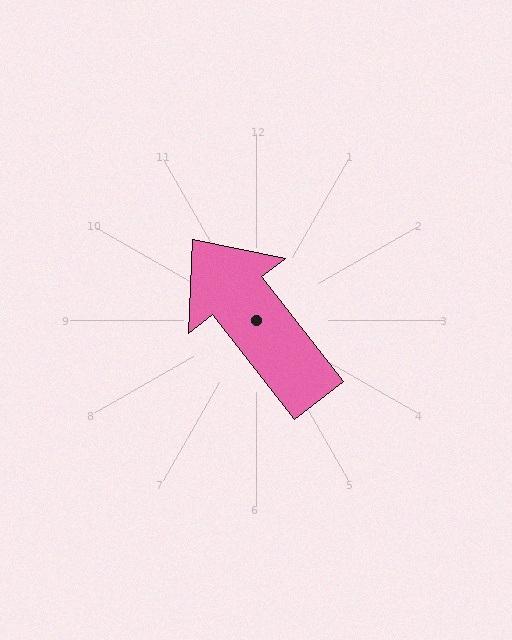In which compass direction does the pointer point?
Northwest.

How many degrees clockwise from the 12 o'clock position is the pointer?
Approximately 322 degrees.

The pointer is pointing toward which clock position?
Roughly 11 o'clock.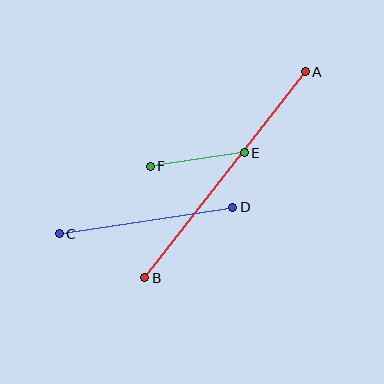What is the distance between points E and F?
The distance is approximately 95 pixels.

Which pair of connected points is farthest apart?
Points A and B are farthest apart.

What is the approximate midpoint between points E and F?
The midpoint is at approximately (197, 160) pixels.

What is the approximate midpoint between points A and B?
The midpoint is at approximately (225, 175) pixels.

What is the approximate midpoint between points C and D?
The midpoint is at approximately (146, 221) pixels.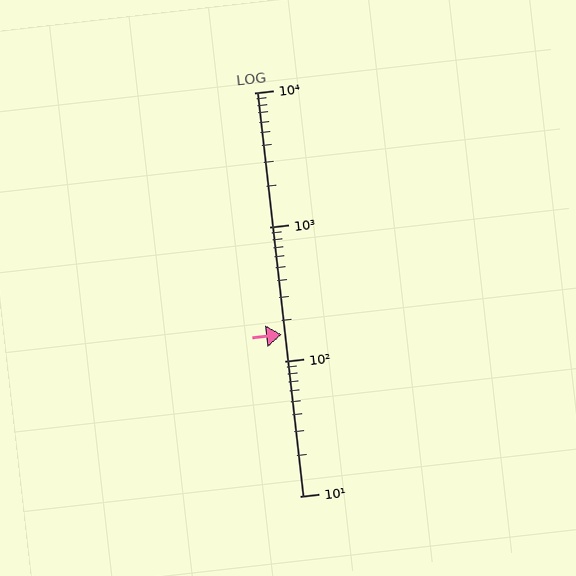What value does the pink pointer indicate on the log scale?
The pointer indicates approximately 160.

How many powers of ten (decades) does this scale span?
The scale spans 3 decades, from 10 to 10000.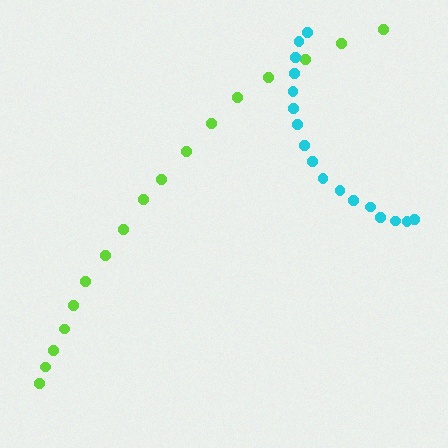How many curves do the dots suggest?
There are 2 distinct paths.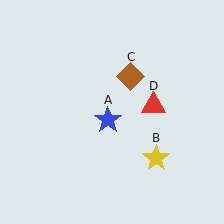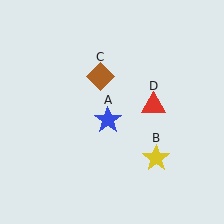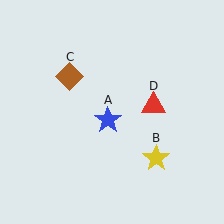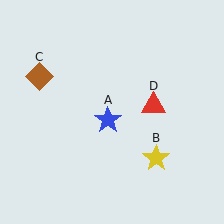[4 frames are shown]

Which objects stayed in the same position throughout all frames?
Blue star (object A) and yellow star (object B) and red triangle (object D) remained stationary.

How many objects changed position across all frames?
1 object changed position: brown diamond (object C).